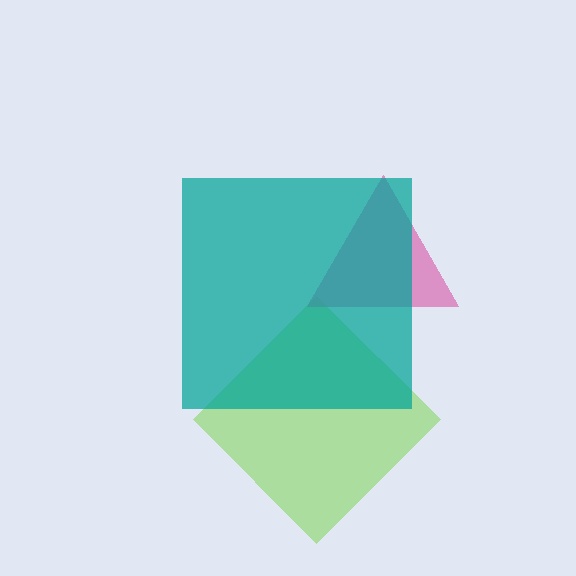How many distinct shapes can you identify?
There are 3 distinct shapes: a lime diamond, a pink triangle, a teal square.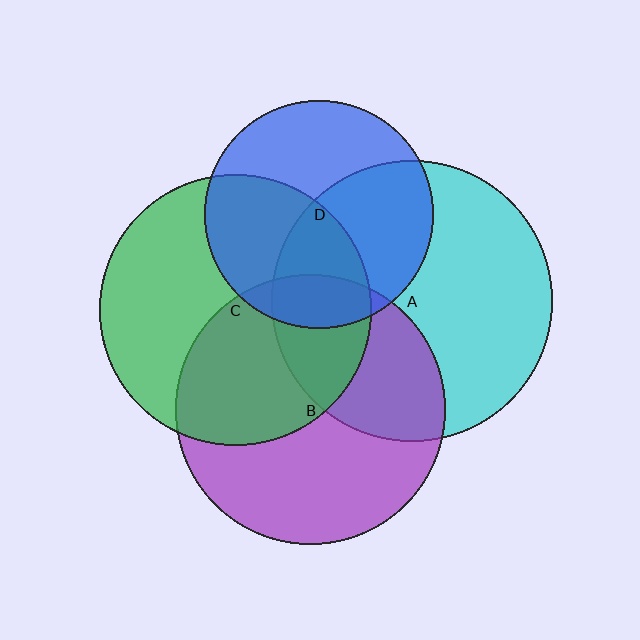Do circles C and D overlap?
Yes.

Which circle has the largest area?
Circle A (cyan).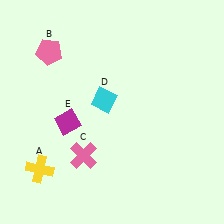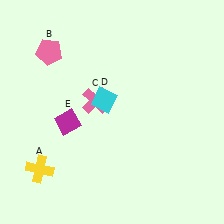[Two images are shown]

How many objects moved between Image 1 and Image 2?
1 object moved between the two images.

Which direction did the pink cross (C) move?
The pink cross (C) moved up.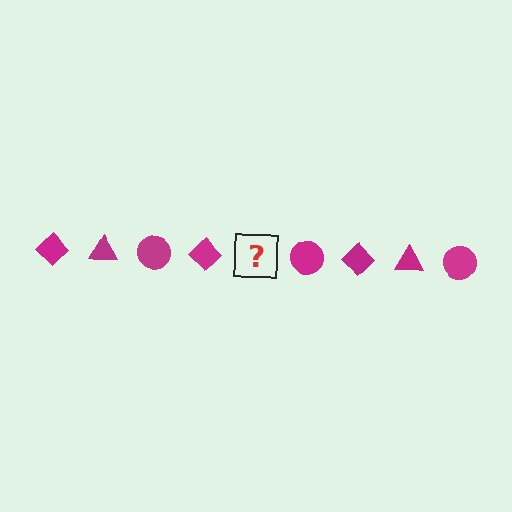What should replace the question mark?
The question mark should be replaced with a magenta triangle.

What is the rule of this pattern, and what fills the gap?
The rule is that the pattern cycles through diamond, triangle, circle shapes in magenta. The gap should be filled with a magenta triangle.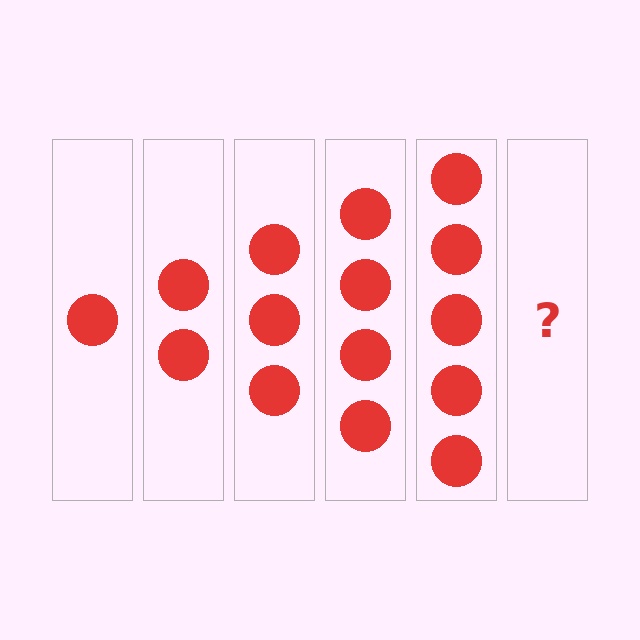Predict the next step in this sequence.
The next step is 6 circles.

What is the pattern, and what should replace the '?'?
The pattern is that each step adds one more circle. The '?' should be 6 circles.